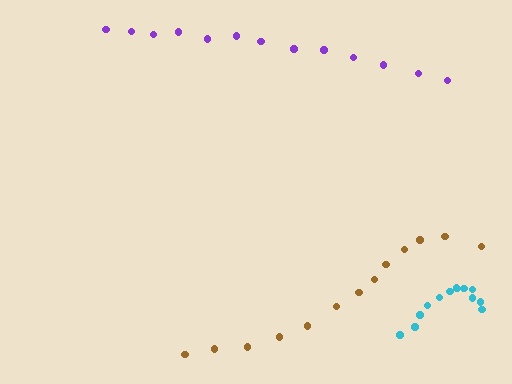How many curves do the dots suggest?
There are 3 distinct paths.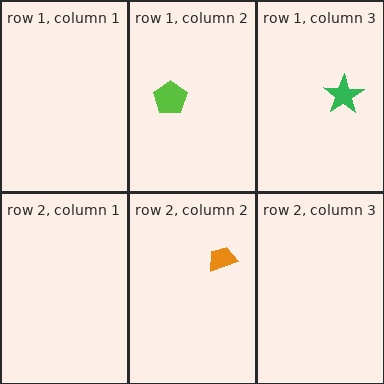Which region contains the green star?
The row 1, column 3 region.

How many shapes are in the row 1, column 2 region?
1.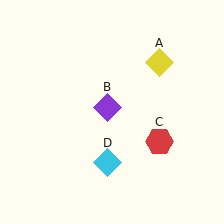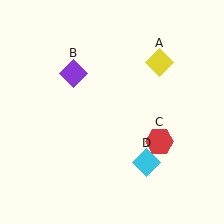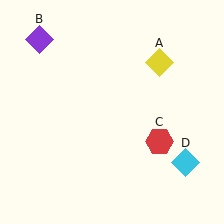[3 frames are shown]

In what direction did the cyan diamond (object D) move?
The cyan diamond (object D) moved right.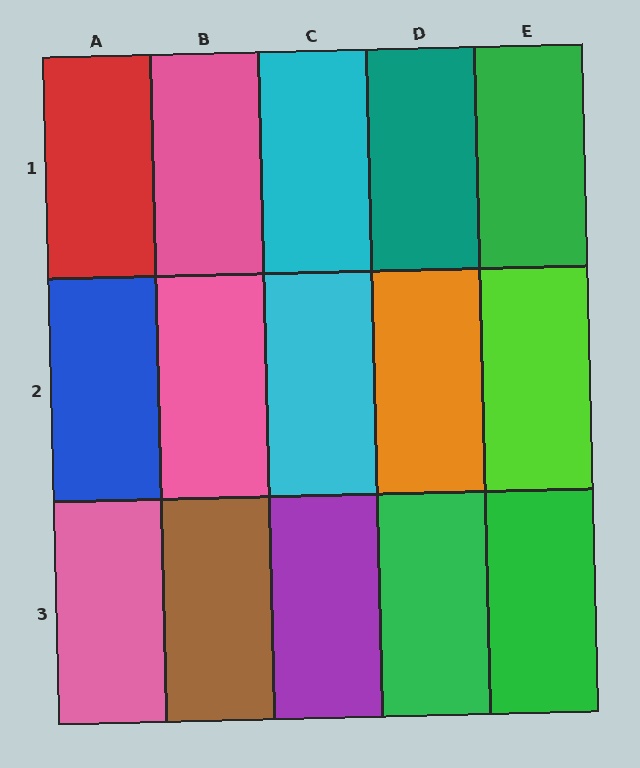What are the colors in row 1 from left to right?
Red, pink, cyan, teal, green.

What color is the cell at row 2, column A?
Blue.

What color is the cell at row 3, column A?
Pink.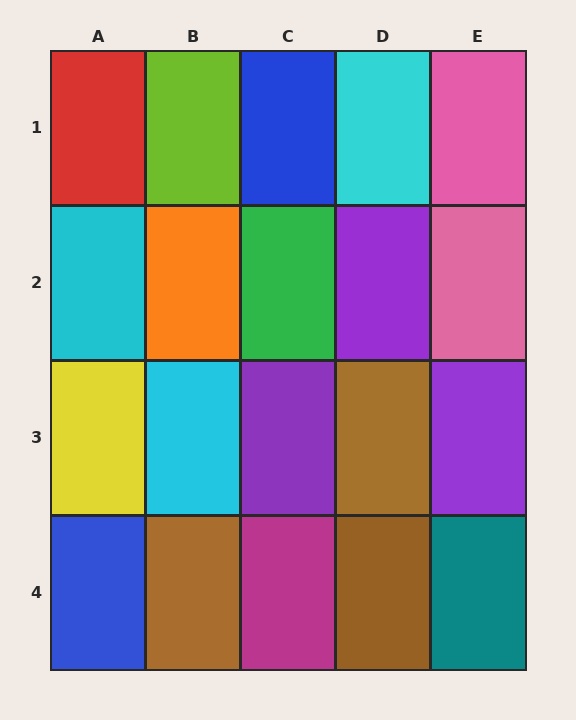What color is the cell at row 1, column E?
Pink.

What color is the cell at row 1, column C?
Blue.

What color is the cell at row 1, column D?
Cyan.